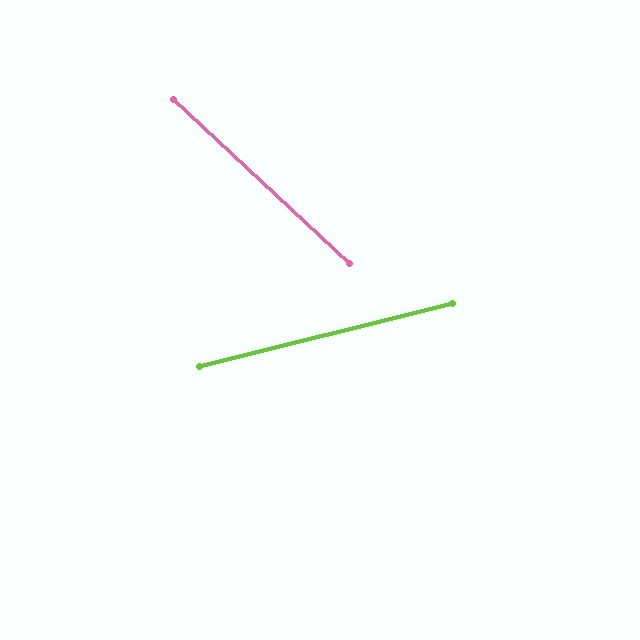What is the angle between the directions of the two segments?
Approximately 57 degrees.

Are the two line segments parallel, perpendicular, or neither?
Neither parallel nor perpendicular — they differ by about 57°.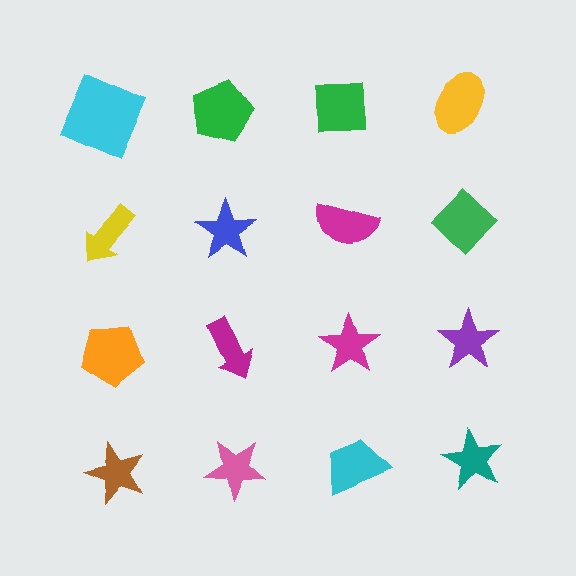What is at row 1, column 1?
A cyan square.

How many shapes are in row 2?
4 shapes.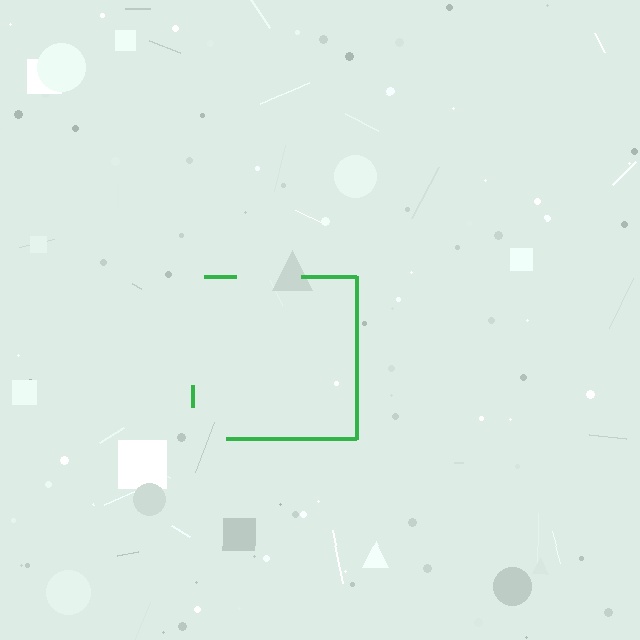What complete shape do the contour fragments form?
The contour fragments form a square.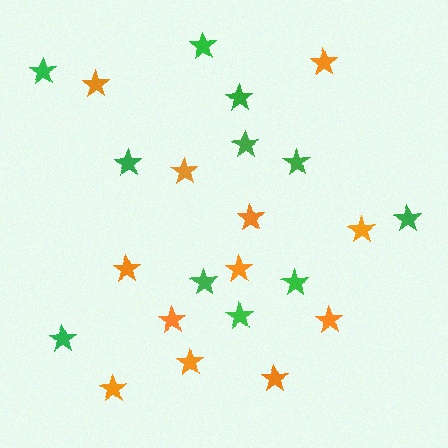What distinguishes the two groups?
There are 2 groups: one group of green stars (11) and one group of orange stars (12).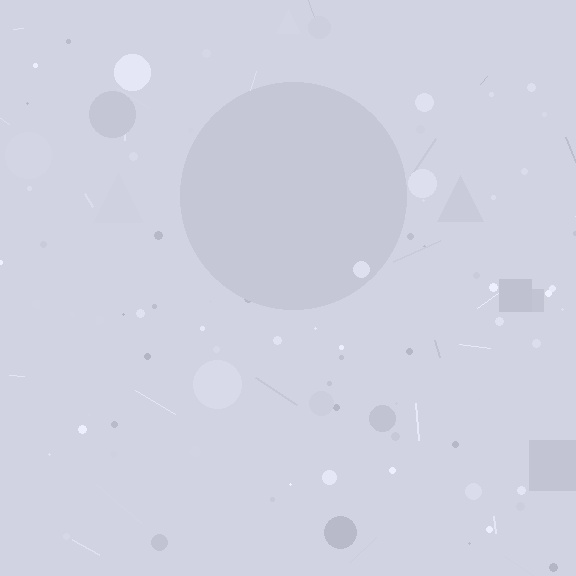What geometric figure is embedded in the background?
A circle is embedded in the background.